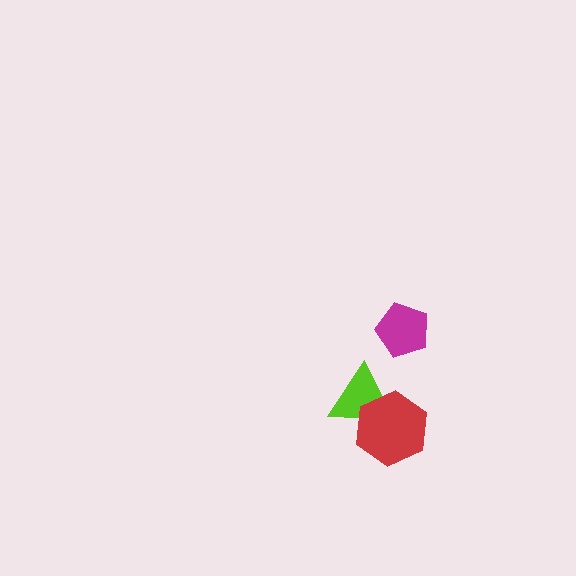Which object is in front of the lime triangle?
The red hexagon is in front of the lime triangle.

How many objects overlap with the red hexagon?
1 object overlaps with the red hexagon.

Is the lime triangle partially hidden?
Yes, it is partially covered by another shape.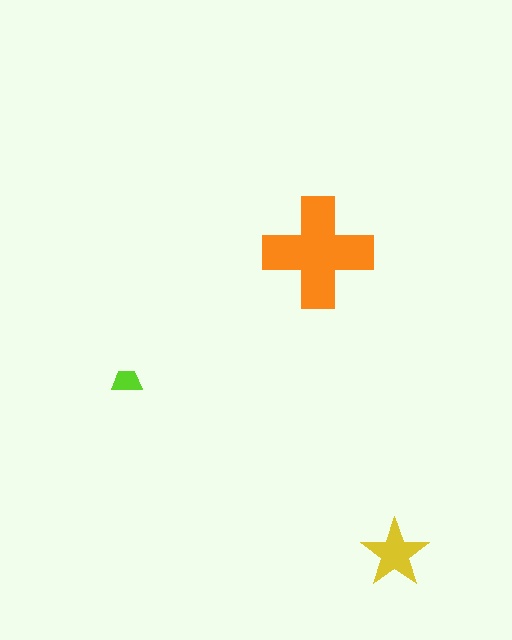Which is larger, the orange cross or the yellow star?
The orange cross.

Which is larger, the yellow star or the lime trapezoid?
The yellow star.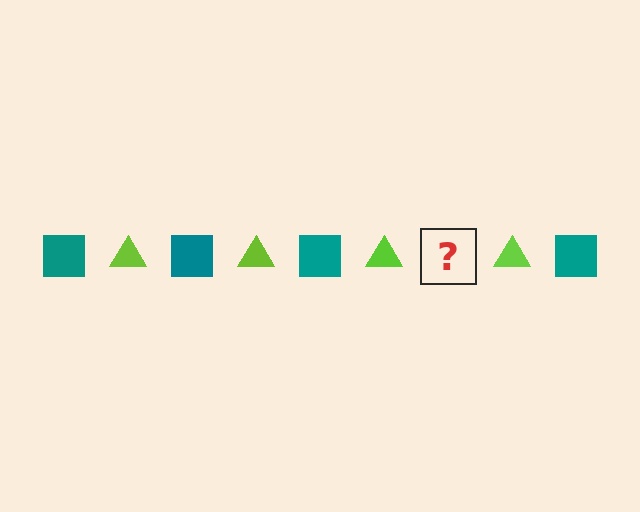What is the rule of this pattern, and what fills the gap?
The rule is that the pattern alternates between teal square and lime triangle. The gap should be filled with a teal square.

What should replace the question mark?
The question mark should be replaced with a teal square.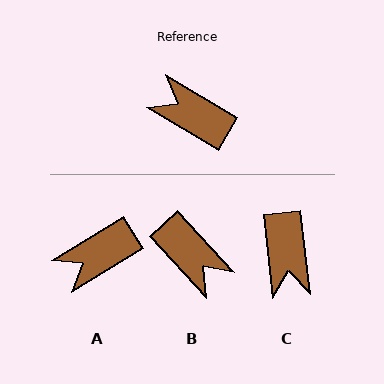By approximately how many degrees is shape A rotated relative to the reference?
Approximately 63 degrees counter-clockwise.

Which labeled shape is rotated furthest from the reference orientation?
B, about 164 degrees away.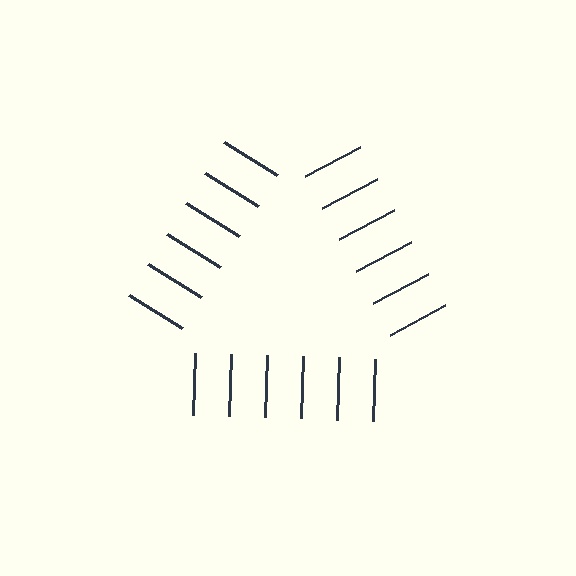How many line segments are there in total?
18 — 6 along each of the 3 edges.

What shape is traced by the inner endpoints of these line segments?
An illusory triangle — the line segments terminate on its edges but no continuous stroke is drawn.